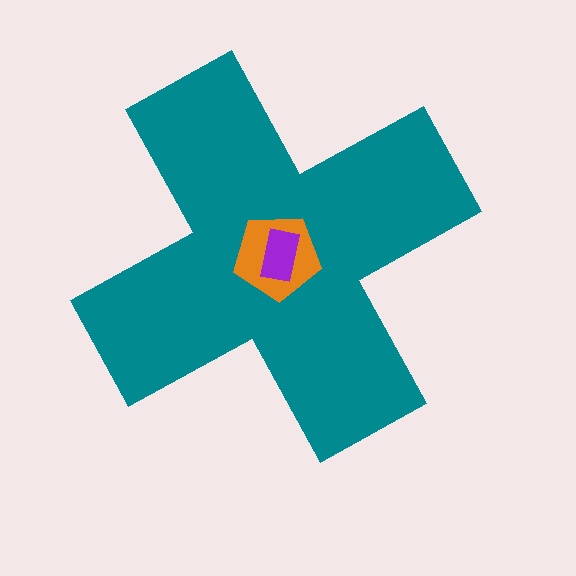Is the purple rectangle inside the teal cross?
Yes.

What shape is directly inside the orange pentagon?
The purple rectangle.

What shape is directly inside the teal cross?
The orange pentagon.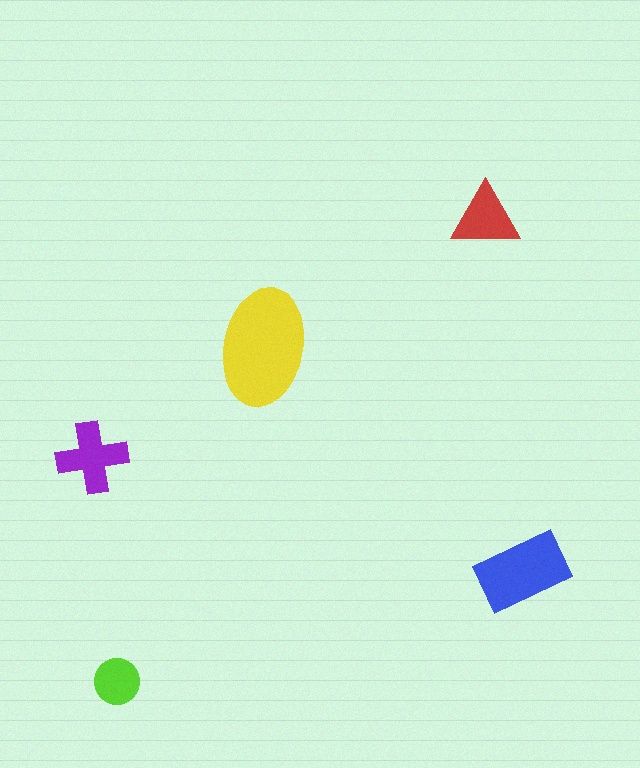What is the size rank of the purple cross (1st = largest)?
3rd.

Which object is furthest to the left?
The purple cross is leftmost.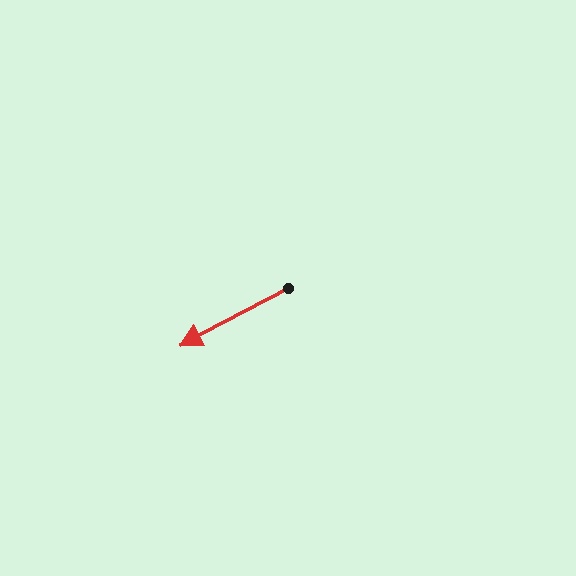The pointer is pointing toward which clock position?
Roughly 8 o'clock.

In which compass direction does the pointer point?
Southwest.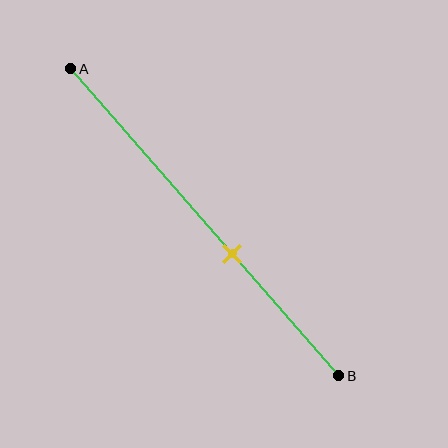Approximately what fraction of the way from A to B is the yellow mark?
The yellow mark is approximately 60% of the way from A to B.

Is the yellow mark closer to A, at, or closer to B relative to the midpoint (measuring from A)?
The yellow mark is closer to point B than the midpoint of segment AB.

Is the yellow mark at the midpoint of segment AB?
No, the mark is at about 60% from A, not at the 50% midpoint.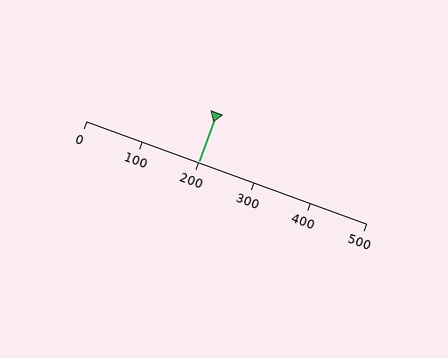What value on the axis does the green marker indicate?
The marker indicates approximately 200.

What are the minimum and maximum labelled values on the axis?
The axis runs from 0 to 500.